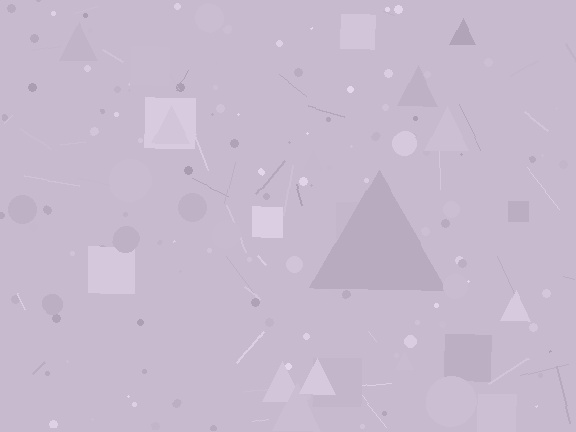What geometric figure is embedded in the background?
A triangle is embedded in the background.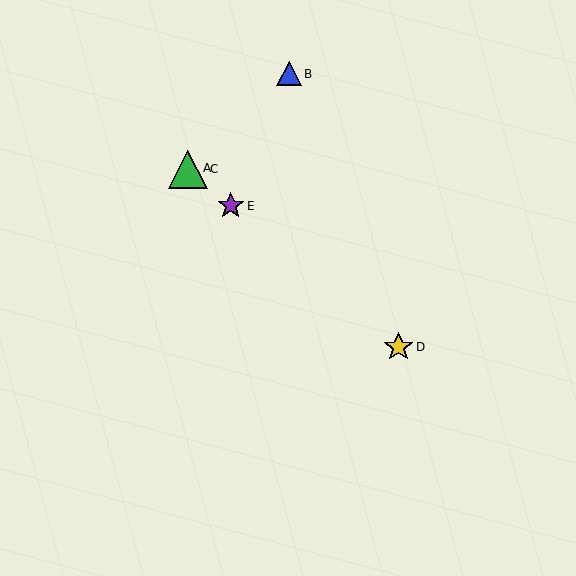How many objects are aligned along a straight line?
4 objects (A, C, D, E) are aligned along a straight line.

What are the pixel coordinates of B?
Object B is at (289, 74).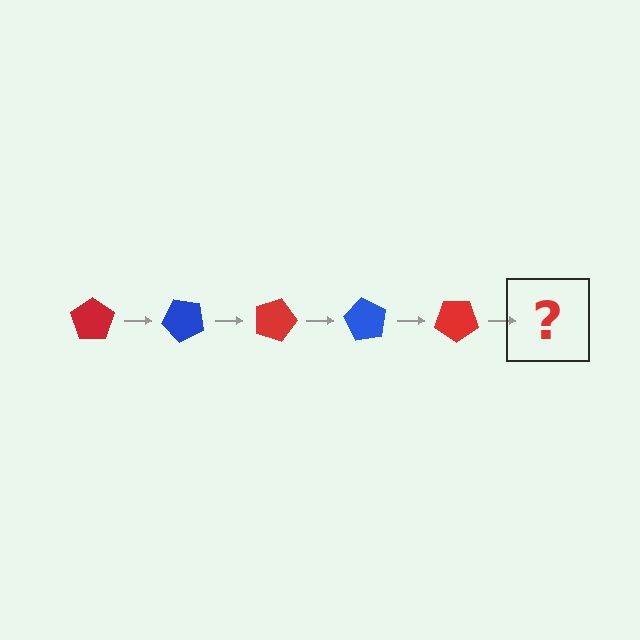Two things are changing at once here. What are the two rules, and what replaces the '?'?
The two rules are that it rotates 45 degrees each step and the color cycles through red and blue. The '?' should be a blue pentagon, rotated 225 degrees from the start.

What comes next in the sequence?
The next element should be a blue pentagon, rotated 225 degrees from the start.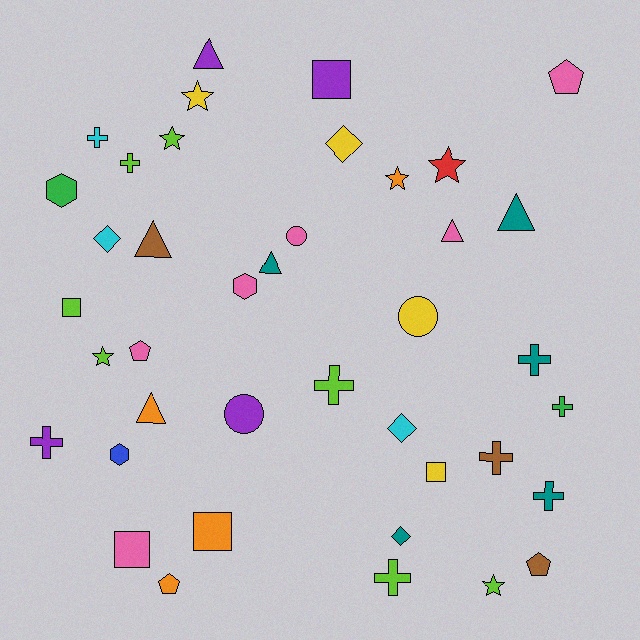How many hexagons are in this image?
There are 3 hexagons.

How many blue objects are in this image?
There is 1 blue object.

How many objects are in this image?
There are 40 objects.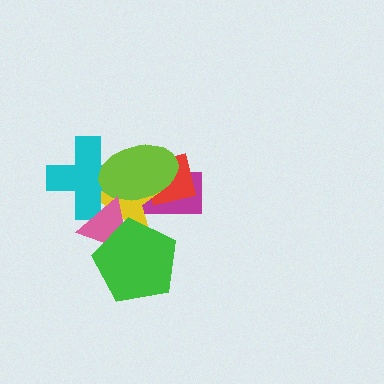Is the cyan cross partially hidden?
Yes, it is partially covered by another shape.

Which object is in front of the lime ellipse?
The pink triangle is in front of the lime ellipse.